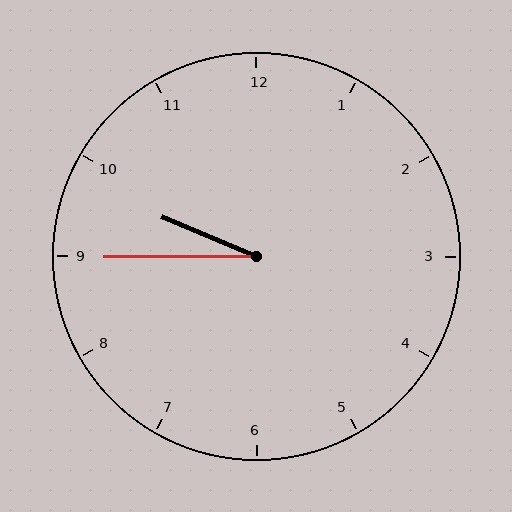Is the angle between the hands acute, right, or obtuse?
It is acute.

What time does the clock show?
9:45.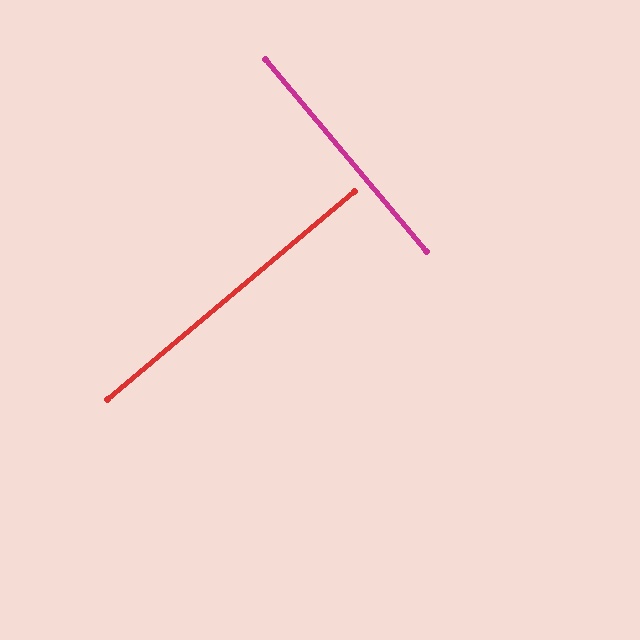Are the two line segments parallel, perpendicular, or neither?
Perpendicular — they meet at approximately 90°.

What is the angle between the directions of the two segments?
Approximately 90 degrees.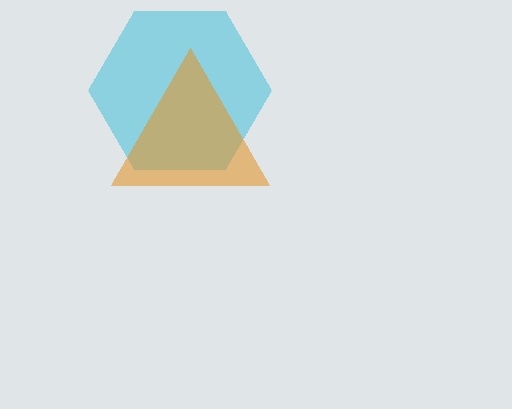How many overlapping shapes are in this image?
There are 2 overlapping shapes in the image.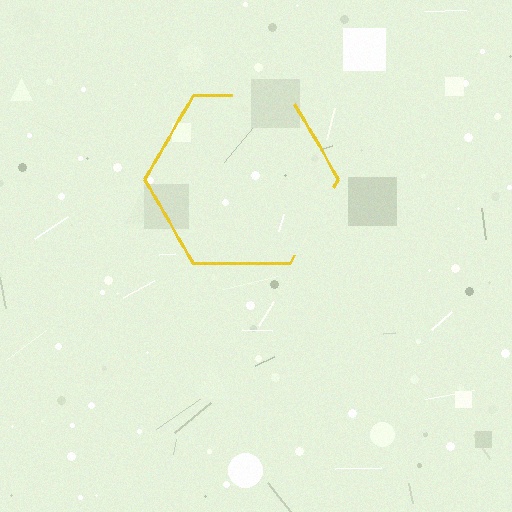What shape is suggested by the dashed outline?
The dashed outline suggests a hexagon.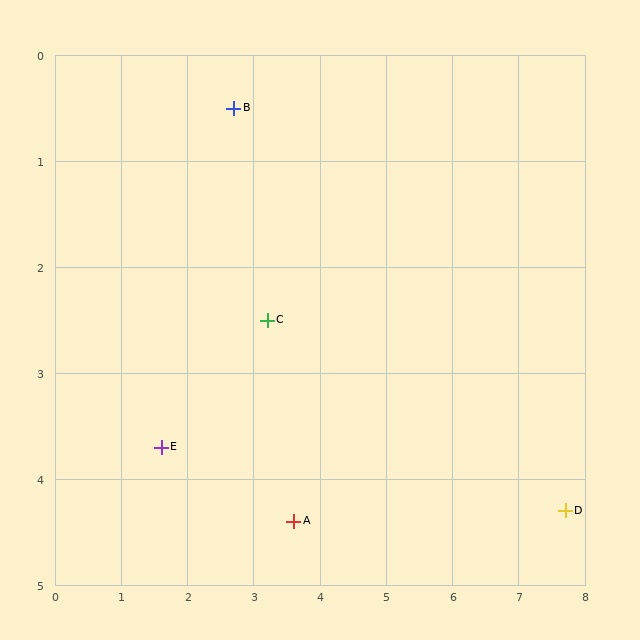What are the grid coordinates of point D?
Point D is at approximately (7.7, 4.3).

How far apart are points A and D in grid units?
Points A and D are about 4.1 grid units apart.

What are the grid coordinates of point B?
Point B is at approximately (2.7, 0.5).